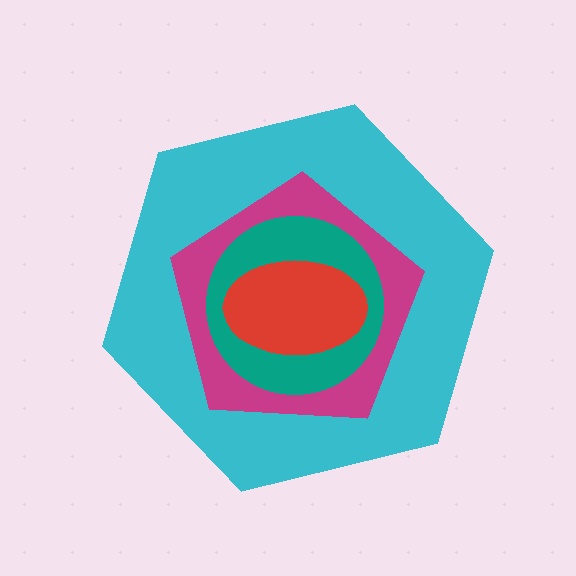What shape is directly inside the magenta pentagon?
The teal circle.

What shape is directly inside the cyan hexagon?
The magenta pentagon.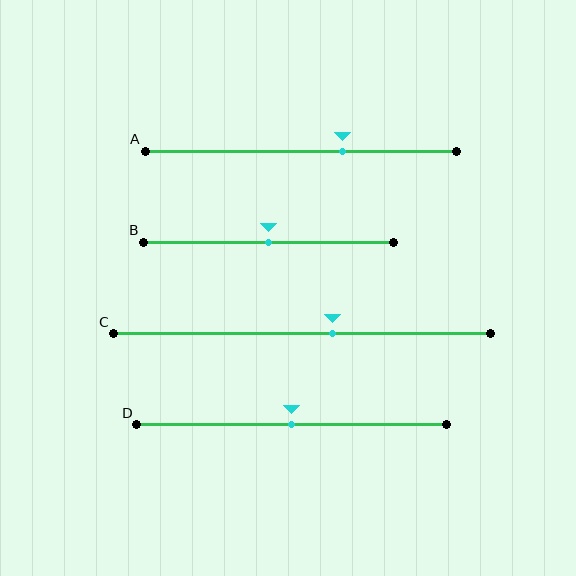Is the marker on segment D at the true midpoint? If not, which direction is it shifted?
Yes, the marker on segment D is at the true midpoint.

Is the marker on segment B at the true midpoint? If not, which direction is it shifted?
Yes, the marker on segment B is at the true midpoint.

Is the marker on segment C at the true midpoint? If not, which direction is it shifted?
No, the marker on segment C is shifted to the right by about 8% of the segment length.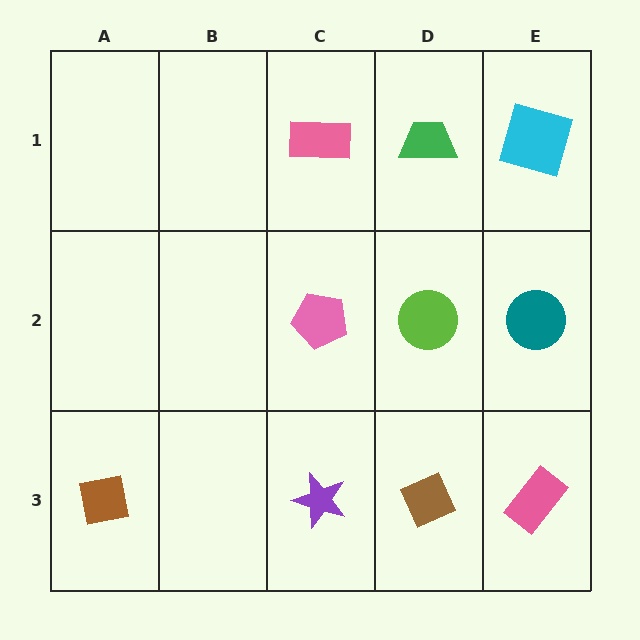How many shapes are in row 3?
4 shapes.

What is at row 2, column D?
A lime circle.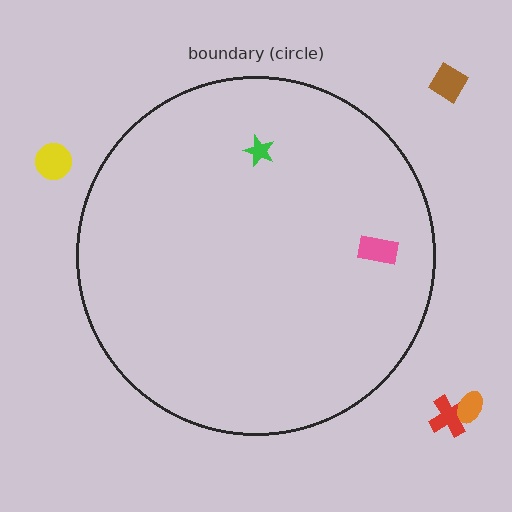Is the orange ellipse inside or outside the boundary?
Outside.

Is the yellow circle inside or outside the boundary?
Outside.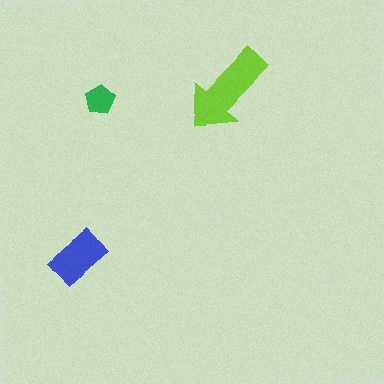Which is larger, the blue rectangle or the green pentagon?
The blue rectangle.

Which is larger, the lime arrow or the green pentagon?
The lime arrow.